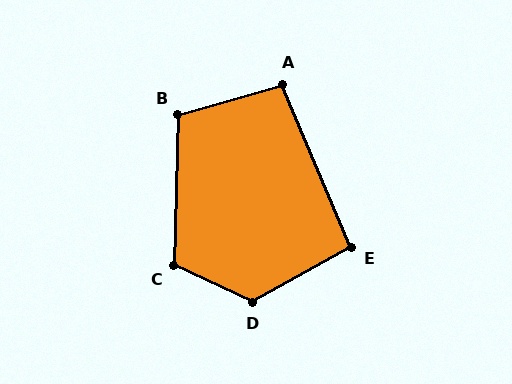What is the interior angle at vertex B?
Approximately 107 degrees (obtuse).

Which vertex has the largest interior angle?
D, at approximately 126 degrees.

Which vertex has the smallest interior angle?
E, at approximately 96 degrees.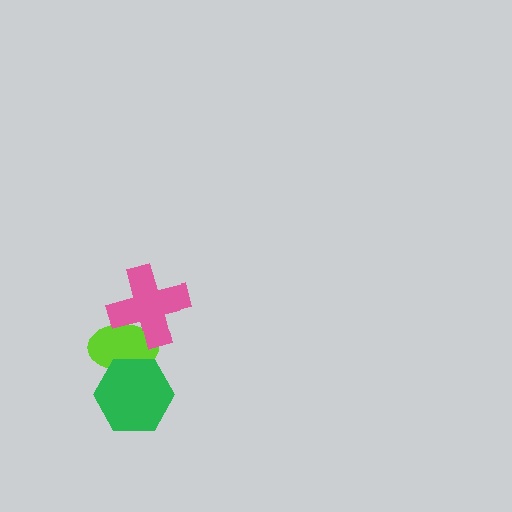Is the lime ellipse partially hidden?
Yes, it is partially covered by another shape.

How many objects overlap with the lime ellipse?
2 objects overlap with the lime ellipse.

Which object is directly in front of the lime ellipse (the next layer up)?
The pink cross is directly in front of the lime ellipse.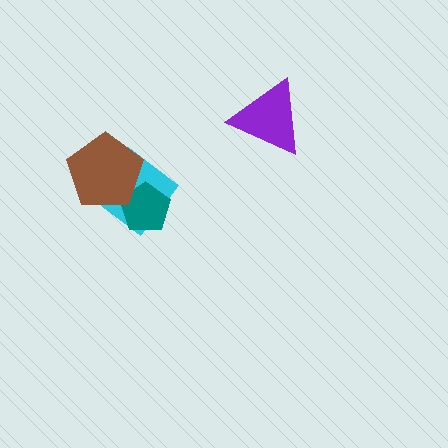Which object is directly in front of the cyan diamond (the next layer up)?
The teal pentagon is directly in front of the cyan diamond.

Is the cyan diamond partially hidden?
Yes, it is partially covered by another shape.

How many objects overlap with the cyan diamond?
2 objects overlap with the cyan diamond.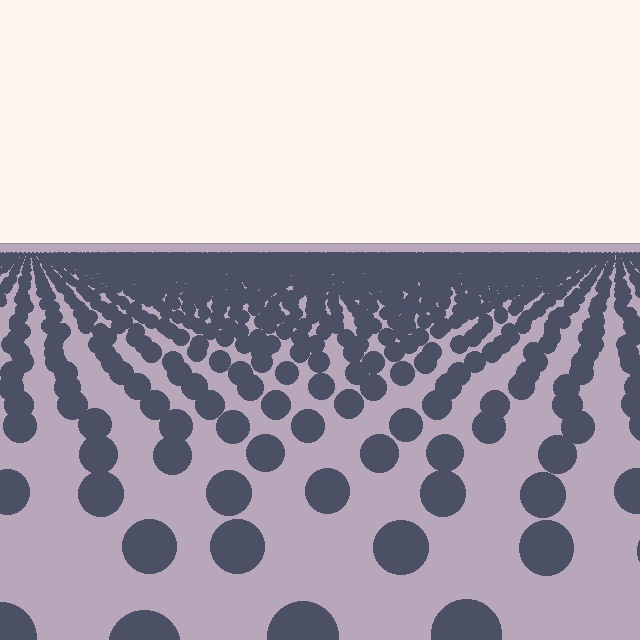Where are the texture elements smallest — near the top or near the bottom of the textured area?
Near the top.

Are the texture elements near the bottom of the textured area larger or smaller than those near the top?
Larger. Near the bottom, elements are closer to the viewer and appear at a bigger on-screen size.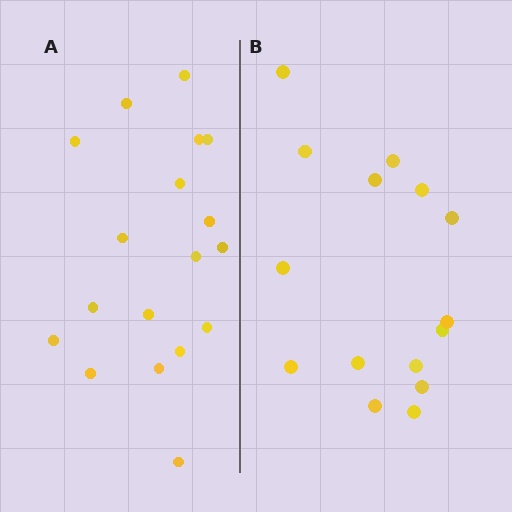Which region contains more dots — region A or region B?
Region A (the left region) has more dots.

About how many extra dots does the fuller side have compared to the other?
Region A has just a few more — roughly 2 or 3 more dots than region B.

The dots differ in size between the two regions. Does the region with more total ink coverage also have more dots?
No. Region B has more total ink coverage because its dots are larger, but region A actually contains more individual dots. Total area can be misleading — the number of items is what matters here.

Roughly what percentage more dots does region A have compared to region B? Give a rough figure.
About 20% more.